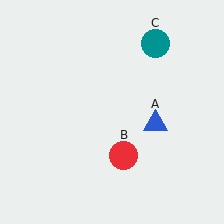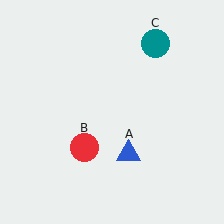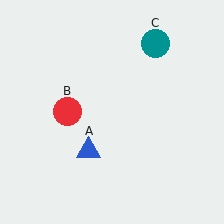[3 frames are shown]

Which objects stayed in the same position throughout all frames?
Teal circle (object C) remained stationary.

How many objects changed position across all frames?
2 objects changed position: blue triangle (object A), red circle (object B).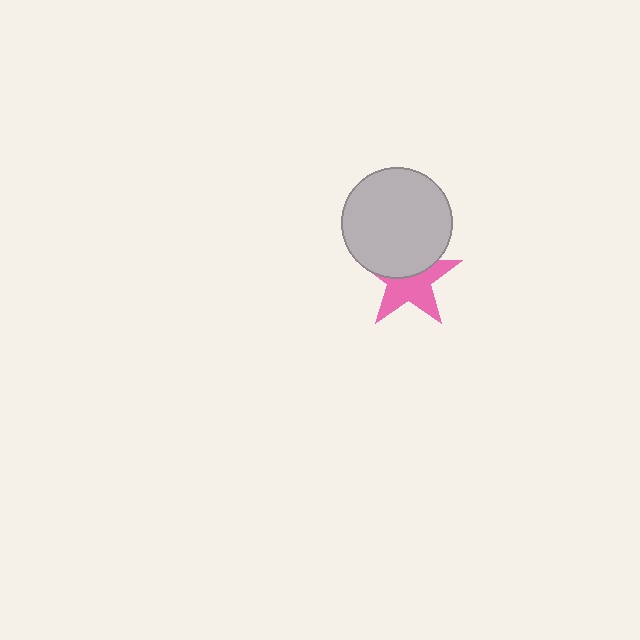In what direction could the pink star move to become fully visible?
The pink star could move down. That would shift it out from behind the light gray circle entirely.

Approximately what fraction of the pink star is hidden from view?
Roughly 43% of the pink star is hidden behind the light gray circle.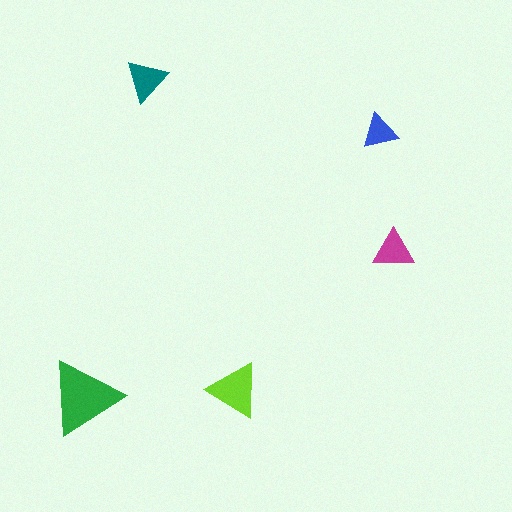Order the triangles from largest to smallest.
the green one, the lime one, the teal one, the magenta one, the blue one.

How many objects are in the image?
There are 5 objects in the image.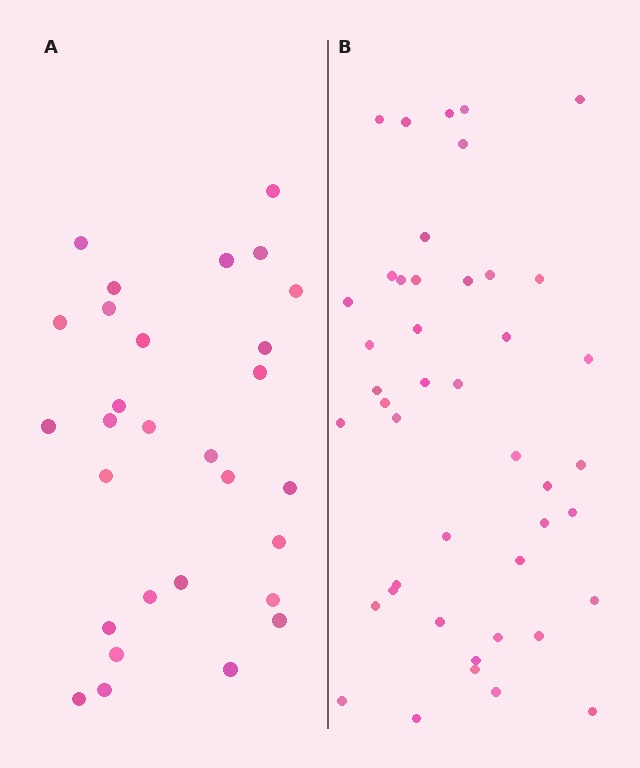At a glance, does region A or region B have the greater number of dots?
Region B (the right region) has more dots.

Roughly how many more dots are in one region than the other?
Region B has approximately 15 more dots than region A.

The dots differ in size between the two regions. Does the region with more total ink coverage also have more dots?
No. Region A has more total ink coverage because its dots are larger, but region B actually contains more individual dots. Total area can be misleading — the number of items is what matters here.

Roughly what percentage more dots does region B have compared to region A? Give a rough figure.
About 50% more.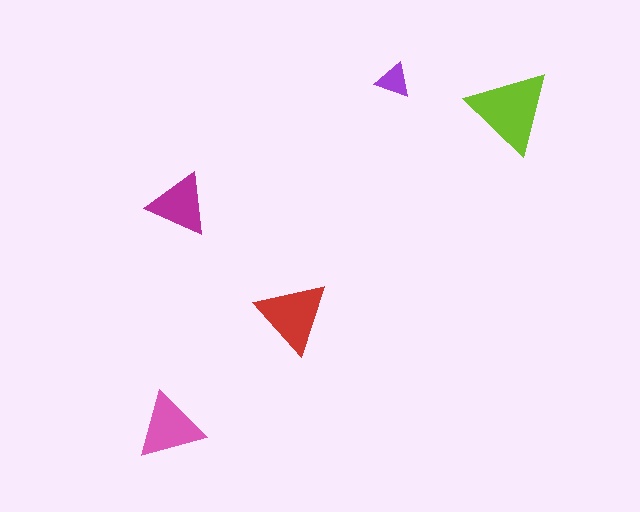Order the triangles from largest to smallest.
the lime one, the red one, the pink one, the magenta one, the purple one.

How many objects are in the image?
There are 5 objects in the image.